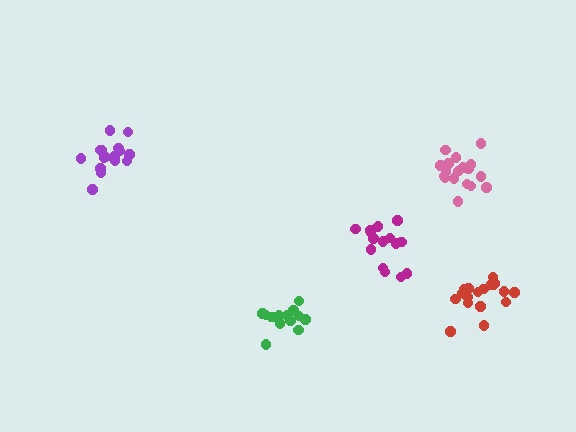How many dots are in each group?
Group 1: 14 dots, Group 2: 18 dots, Group 3: 17 dots, Group 4: 15 dots, Group 5: 18 dots (82 total).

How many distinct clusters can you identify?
There are 5 distinct clusters.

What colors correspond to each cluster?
The clusters are colored: green, red, purple, magenta, pink.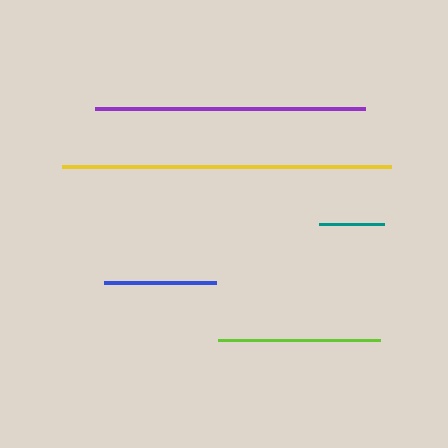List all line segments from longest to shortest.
From longest to shortest: yellow, purple, lime, blue, teal.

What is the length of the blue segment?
The blue segment is approximately 112 pixels long.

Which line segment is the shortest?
The teal line is the shortest at approximately 65 pixels.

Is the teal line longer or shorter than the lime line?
The lime line is longer than the teal line.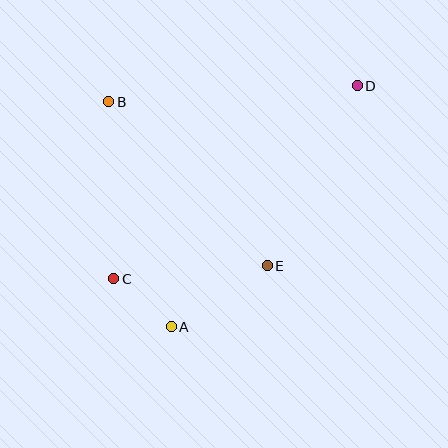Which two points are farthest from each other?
Points C and D are farthest from each other.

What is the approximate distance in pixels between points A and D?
The distance between A and D is approximately 304 pixels.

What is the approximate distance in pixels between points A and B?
The distance between A and B is approximately 233 pixels.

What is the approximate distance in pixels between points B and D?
The distance between B and D is approximately 249 pixels.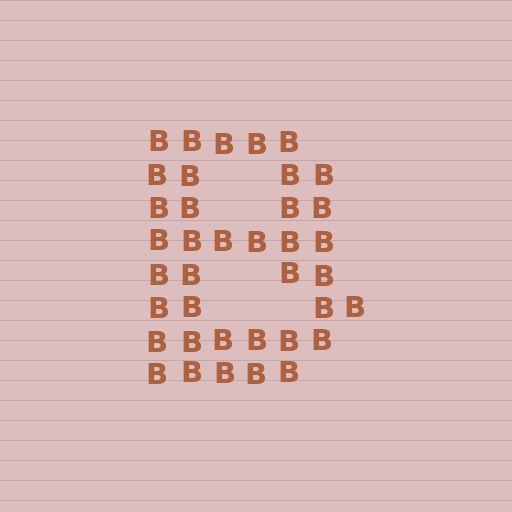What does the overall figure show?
The overall figure shows the letter B.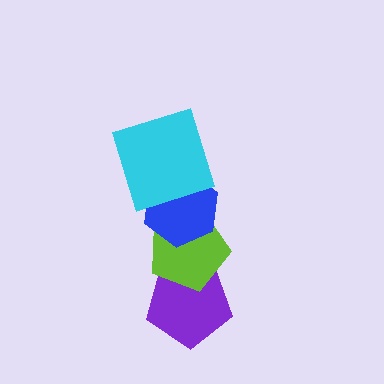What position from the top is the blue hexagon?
The blue hexagon is 2nd from the top.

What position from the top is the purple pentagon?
The purple pentagon is 4th from the top.